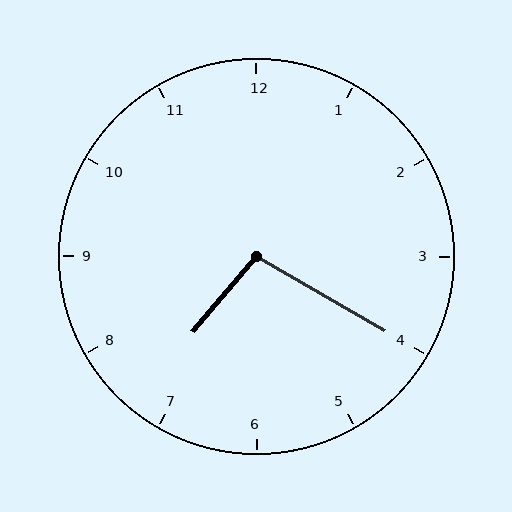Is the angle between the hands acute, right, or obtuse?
It is obtuse.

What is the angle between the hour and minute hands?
Approximately 100 degrees.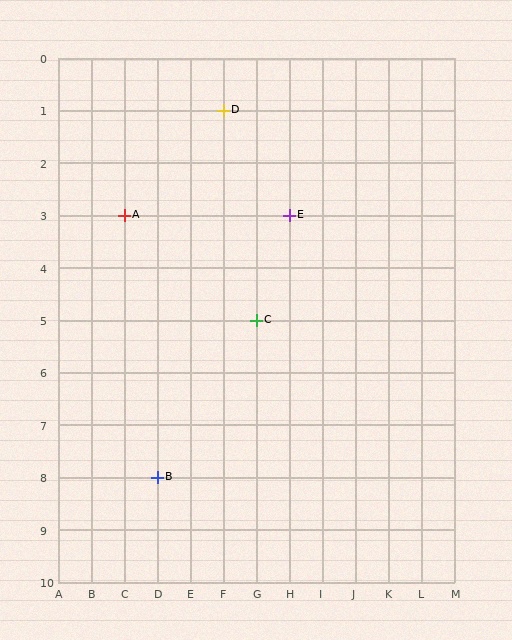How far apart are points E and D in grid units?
Points E and D are 2 columns and 2 rows apart (about 2.8 grid units diagonally).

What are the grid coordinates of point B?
Point B is at grid coordinates (D, 8).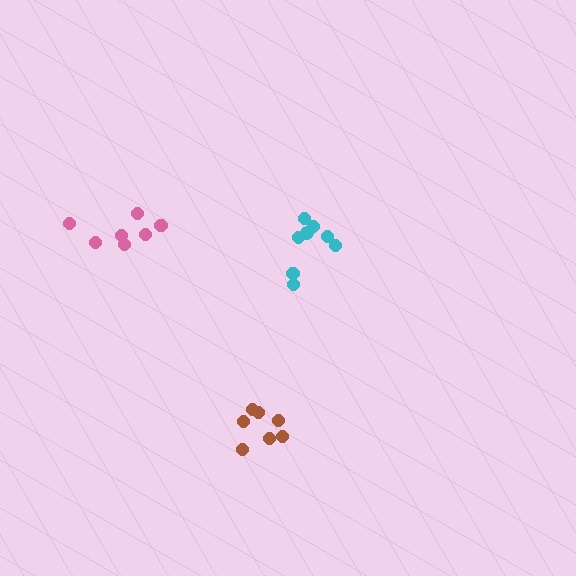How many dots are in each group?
Group 1: 7 dots, Group 2: 8 dots, Group 3: 8 dots (23 total).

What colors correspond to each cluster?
The clusters are colored: brown, pink, cyan.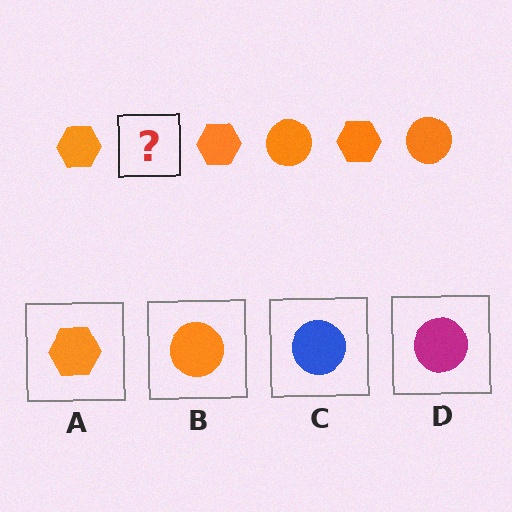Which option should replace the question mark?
Option B.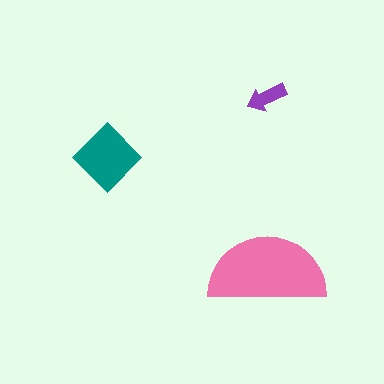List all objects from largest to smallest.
The pink semicircle, the teal diamond, the purple arrow.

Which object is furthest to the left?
The teal diamond is leftmost.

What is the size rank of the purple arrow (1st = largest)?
3rd.